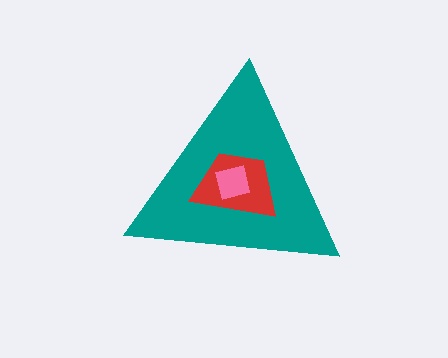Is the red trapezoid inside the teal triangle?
Yes.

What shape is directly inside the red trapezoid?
The pink square.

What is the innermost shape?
The pink square.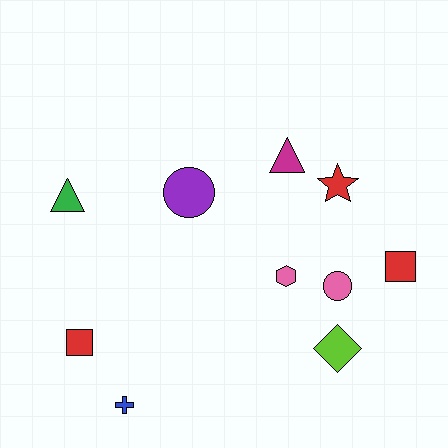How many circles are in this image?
There are 2 circles.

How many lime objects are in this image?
There is 1 lime object.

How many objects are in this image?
There are 10 objects.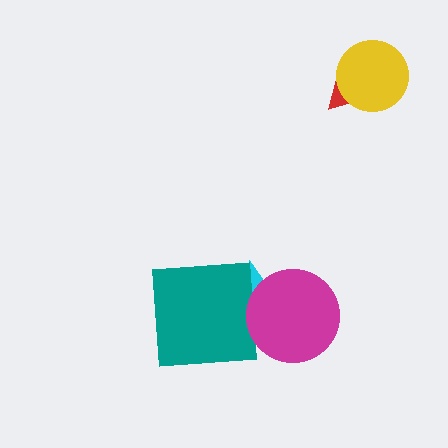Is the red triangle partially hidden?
Yes, it is partially covered by another shape.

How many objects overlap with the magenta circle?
1 object overlaps with the magenta circle.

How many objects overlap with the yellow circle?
1 object overlaps with the yellow circle.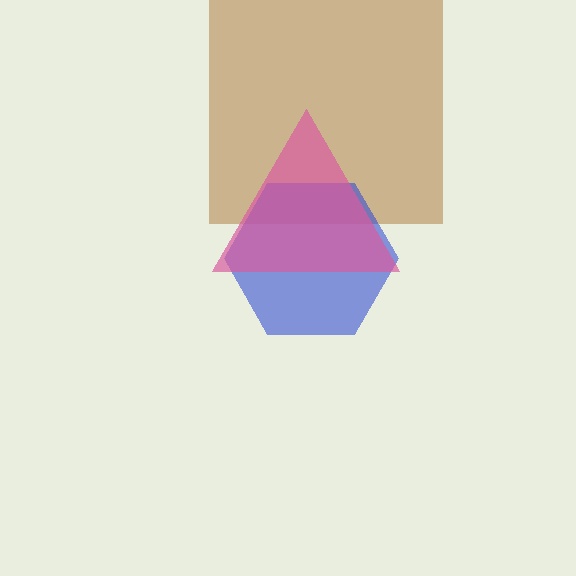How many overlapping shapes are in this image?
There are 3 overlapping shapes in the image.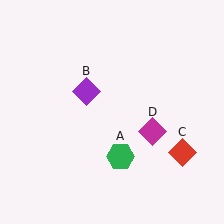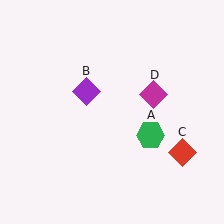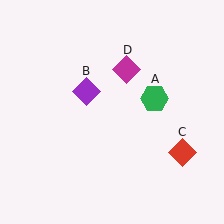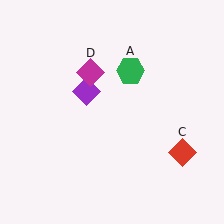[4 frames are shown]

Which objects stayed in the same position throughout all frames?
Purple diamond (object B) and red diamond (object C) remained stationary.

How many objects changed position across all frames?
2 objects changed position: green hexagon (object A), magenta diamond (object D).